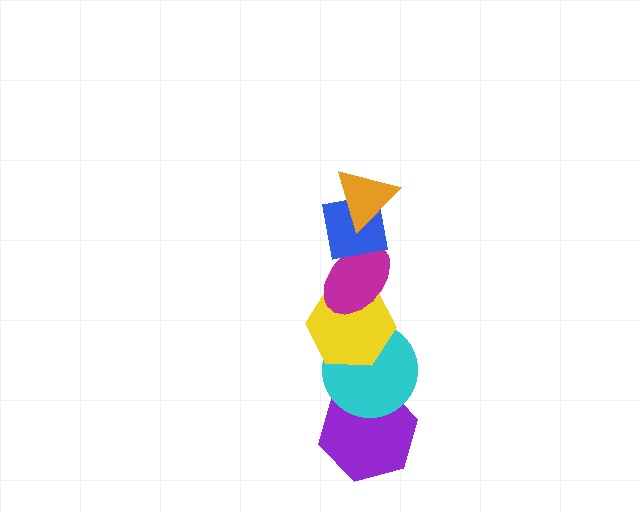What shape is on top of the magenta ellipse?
The blue square is on top of the magenta ellipse.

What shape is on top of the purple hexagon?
The cyan circle is on top of the purple hexagon.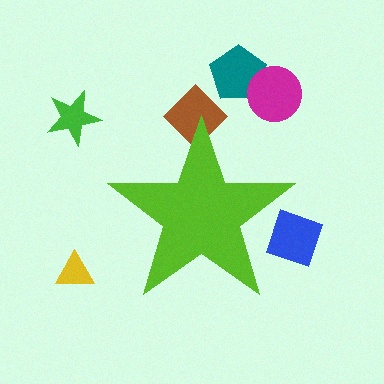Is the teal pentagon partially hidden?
No, the teal pentagon is fully visible.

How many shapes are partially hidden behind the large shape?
2 shapes are partially hidden.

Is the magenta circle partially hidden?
No, the magenta circle is fully visible.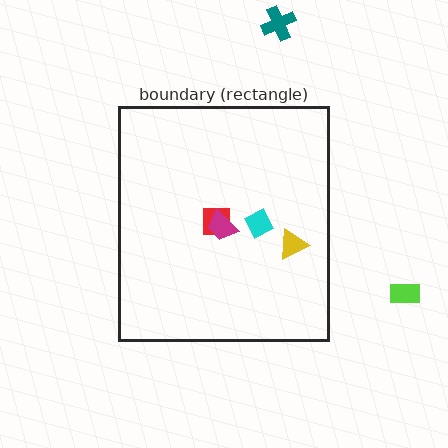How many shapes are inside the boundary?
4 inside, 2 outside.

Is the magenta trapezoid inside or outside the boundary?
Inside.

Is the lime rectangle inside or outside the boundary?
Outside.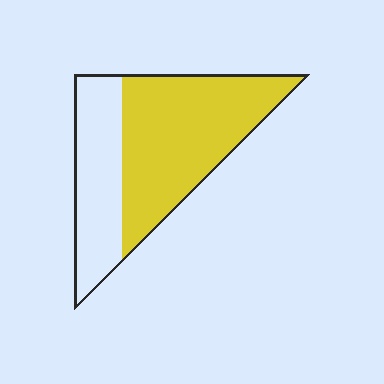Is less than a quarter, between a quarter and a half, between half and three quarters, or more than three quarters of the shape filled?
Between half and three quarters.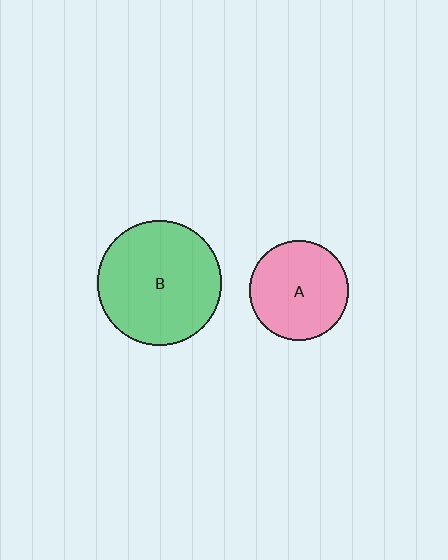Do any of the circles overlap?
No, none of the circles overlap.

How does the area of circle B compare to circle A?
Approximately 1.6 times.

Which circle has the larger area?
Circle B (green).